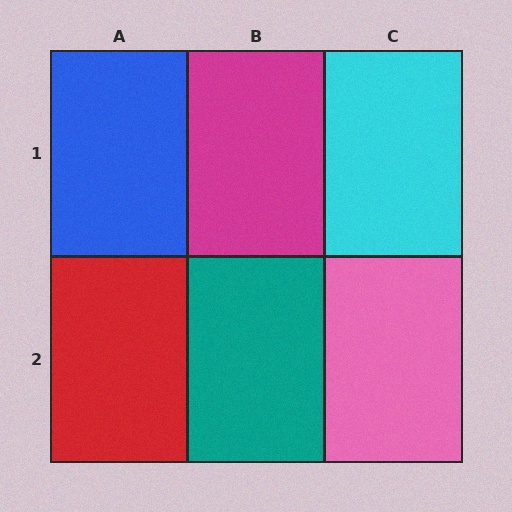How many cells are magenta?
1 cell is magenta.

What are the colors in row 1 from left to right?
Blue, magenta, cyan.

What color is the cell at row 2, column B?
Teal.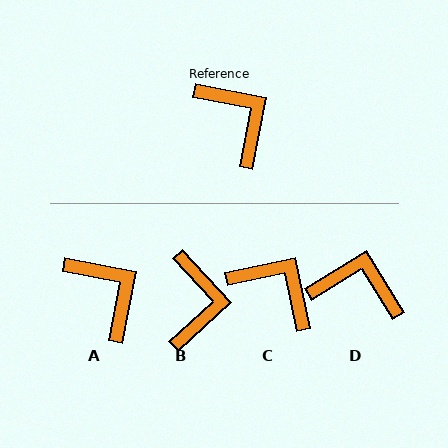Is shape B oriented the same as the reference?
No, it is off by about 36 degrees.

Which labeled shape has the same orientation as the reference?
A.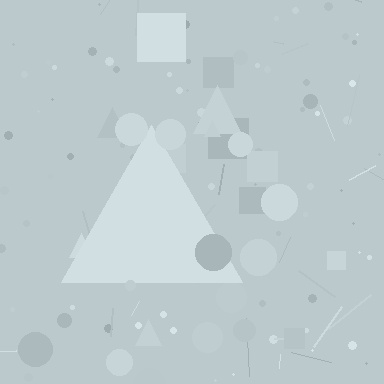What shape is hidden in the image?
A triangle is hidden in the image.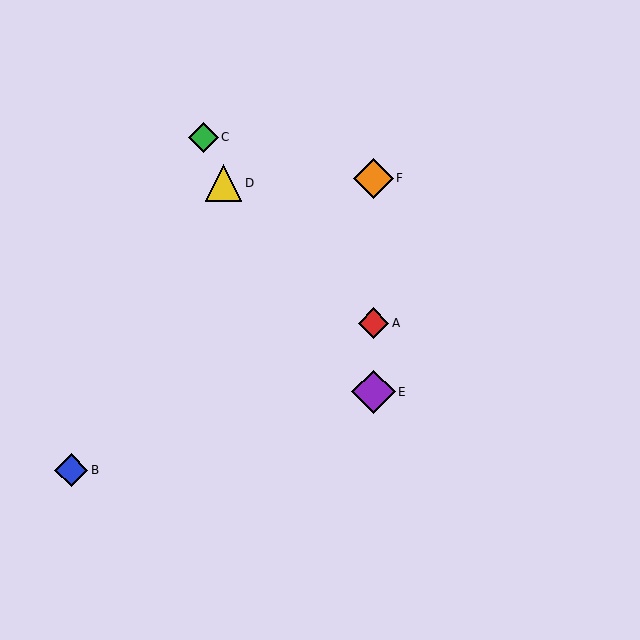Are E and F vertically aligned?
Yes, both are at x≈374.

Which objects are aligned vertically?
Objects A, E, F are aligned vertically.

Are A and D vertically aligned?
No, A is at x≈374 and D is at x≈223.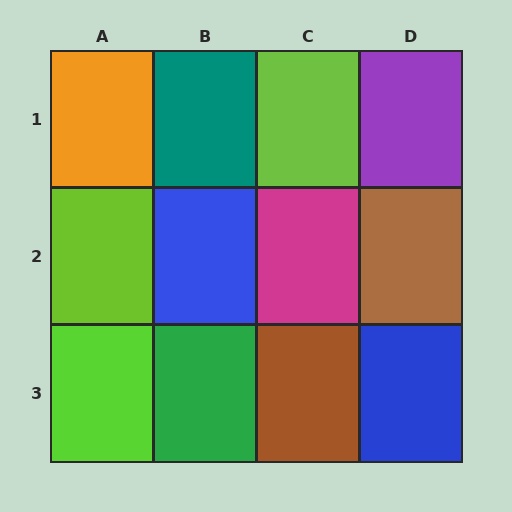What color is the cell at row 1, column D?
Purple.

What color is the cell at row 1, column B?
Teal.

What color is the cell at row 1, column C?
Lime.